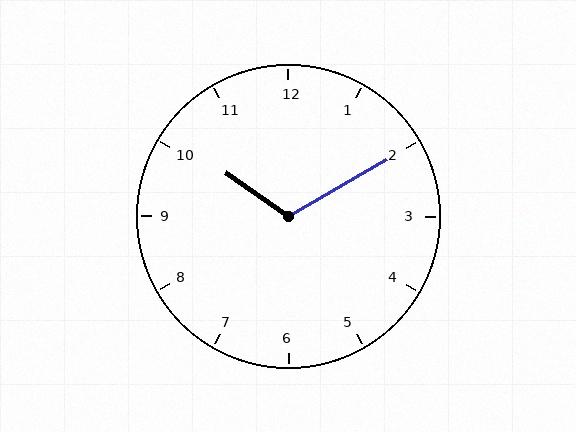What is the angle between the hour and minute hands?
Approximately 115 degrees.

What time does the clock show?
10:10.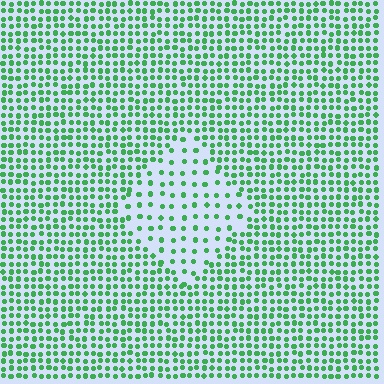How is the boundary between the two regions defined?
The boundary is defined by a change in element density (approximately 2.2x ratio). All elements are the same color, size, and shape.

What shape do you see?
I see a diamond.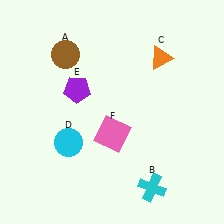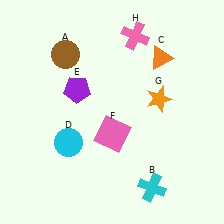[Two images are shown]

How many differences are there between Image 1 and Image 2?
There are 2 differences between the two images.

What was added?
An orange star (G), a pink cross (H) were added in Image 2.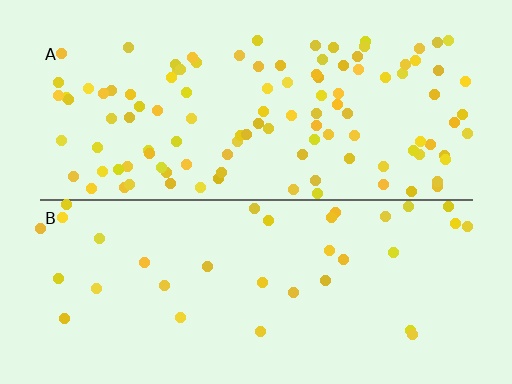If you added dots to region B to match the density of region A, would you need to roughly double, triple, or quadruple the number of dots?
Approximately triple.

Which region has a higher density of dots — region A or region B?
A (the top).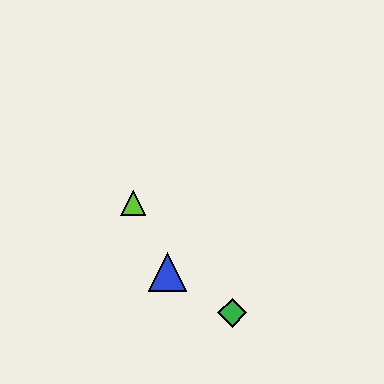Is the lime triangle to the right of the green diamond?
No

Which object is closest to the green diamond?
The blue triangle is closest to the green diamond.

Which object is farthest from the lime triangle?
The green diamond is farthest from the lime triangle.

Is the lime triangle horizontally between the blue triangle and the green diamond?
No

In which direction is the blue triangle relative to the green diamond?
The blue triangle is to the left of the green diamond.